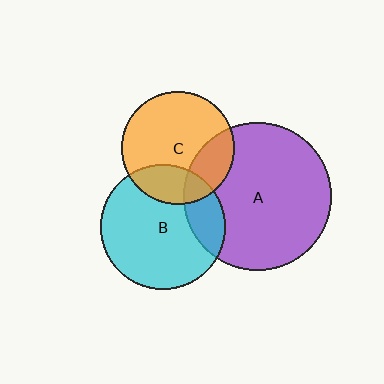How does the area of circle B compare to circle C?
Approximately 1.2 times.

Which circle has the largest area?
Circle A (purple).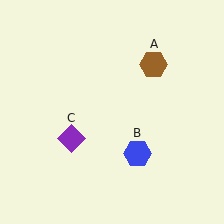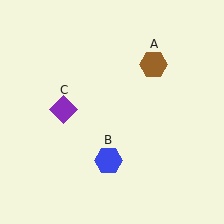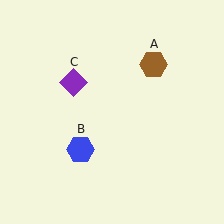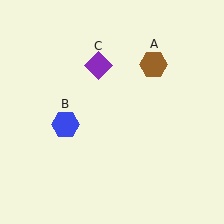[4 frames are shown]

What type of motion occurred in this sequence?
The blue hexagon (object B), purple diamond (object C) rotated clockwise around the center of the scene.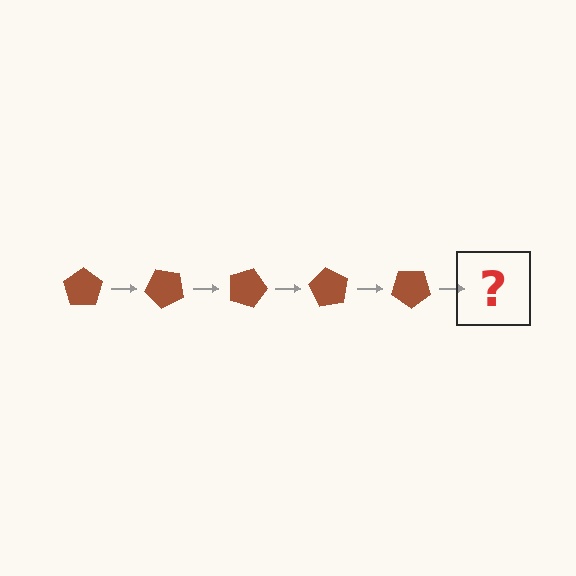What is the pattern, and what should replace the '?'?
The pattern is that the pentagon rotates 45 degrees each step. The '?' should be a brown pentagon rotated 225 degrees.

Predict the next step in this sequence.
The next step is a brown pentagon rotated 225 degrees.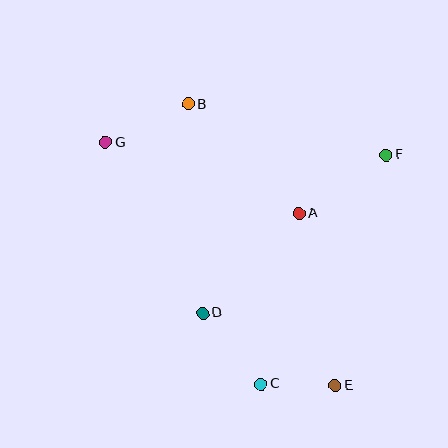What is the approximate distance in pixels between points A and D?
The distance between A and D is approximately 138 pixels.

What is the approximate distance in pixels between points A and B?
The distance between A and B is approximately 155 pixels.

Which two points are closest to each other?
Points C and E are closest to each other.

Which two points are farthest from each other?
Points E and G are farthest from each other.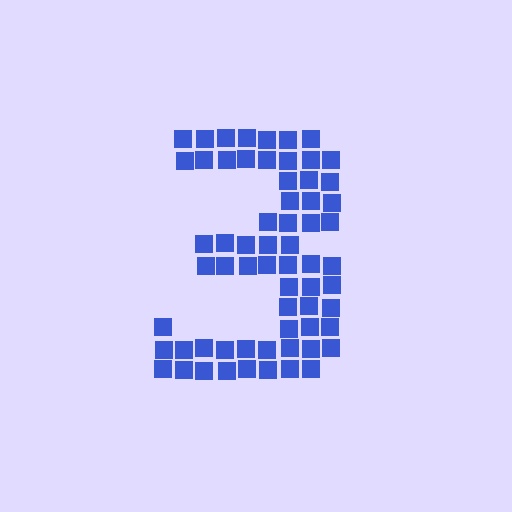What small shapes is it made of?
It is made of small squares.